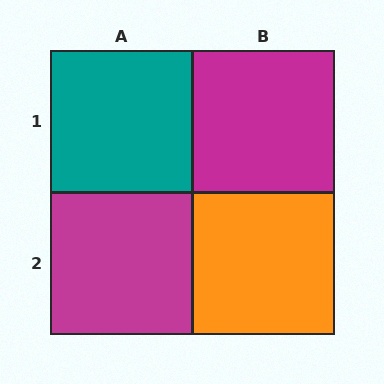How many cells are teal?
1 cell is teal.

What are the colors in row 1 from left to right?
Teal, magenta.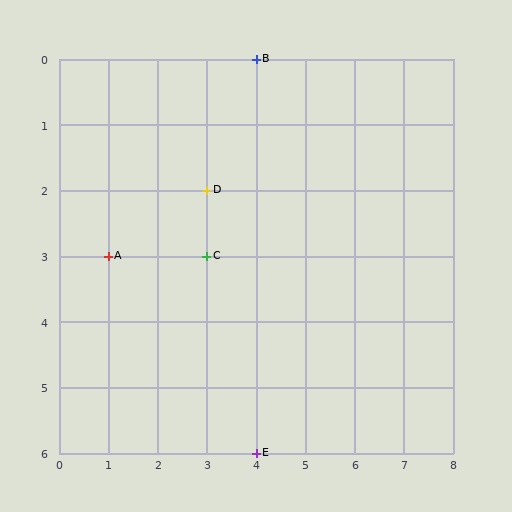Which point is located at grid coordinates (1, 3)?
Point A is at (1, 3).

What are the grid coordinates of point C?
Point C is at grid coordinates (3, 3).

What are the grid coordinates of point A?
Point A is at grid coordinates (1, 3).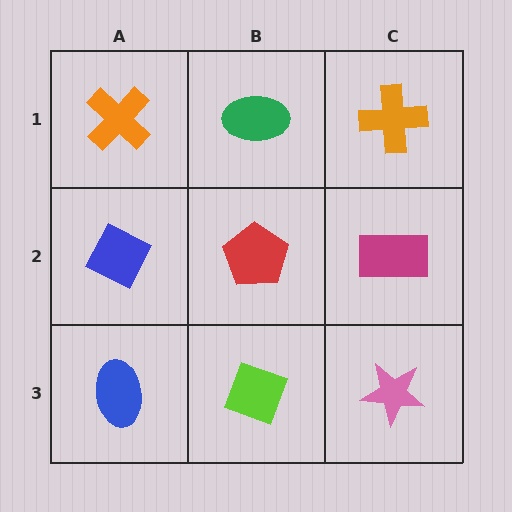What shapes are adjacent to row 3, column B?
A red pentagon (row 2, column B), a blue ellipse (row 3, column A), a pink star (row 3, column C).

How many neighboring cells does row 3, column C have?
2.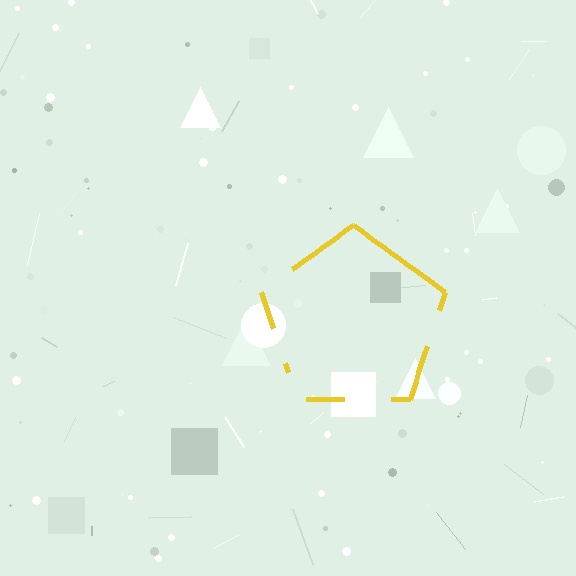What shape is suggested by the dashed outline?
The dashed outline suggests a pentagon.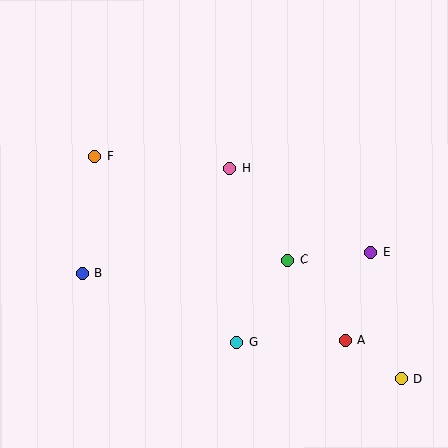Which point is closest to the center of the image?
Point H at (229, 168) is closest to the center.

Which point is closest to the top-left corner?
Point F is closest to the top-left corner.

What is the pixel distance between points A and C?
The distance between A and C is 99 pixels.